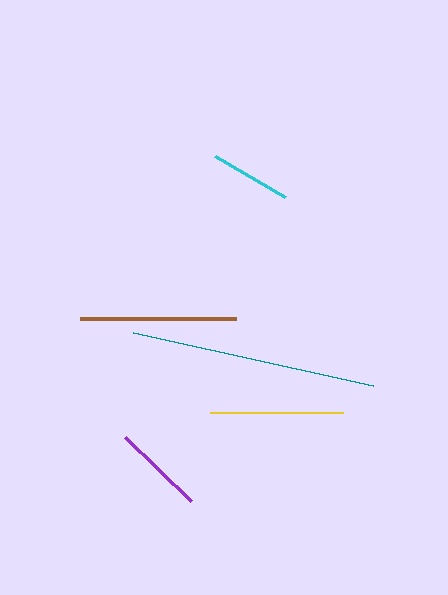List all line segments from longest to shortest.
From longest to shortest: teal, brown, yellow, purple, cyan.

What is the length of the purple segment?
The purple segment is approximately 92 pixels long.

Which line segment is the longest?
The teal line is the longest at approximately 247 pixels.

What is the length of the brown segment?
The brown segment is approximately 157 pixels long.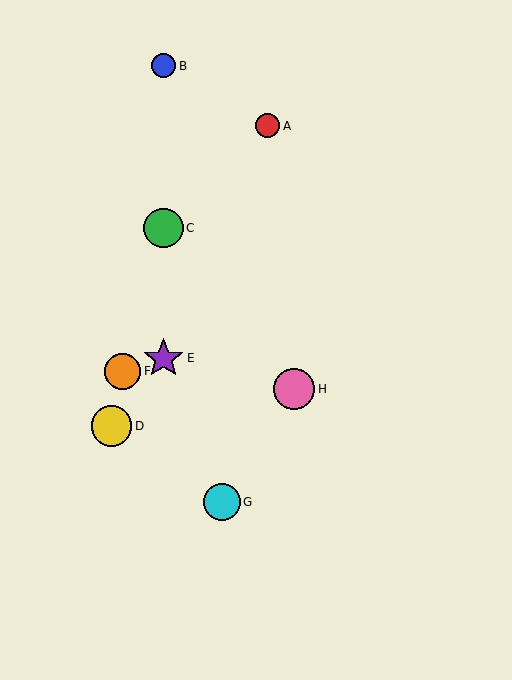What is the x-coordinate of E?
Object E is at x≈164.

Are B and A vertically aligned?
No, B is at x≈164 and A is at x≈268.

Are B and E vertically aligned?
Yes, both are at x≈164.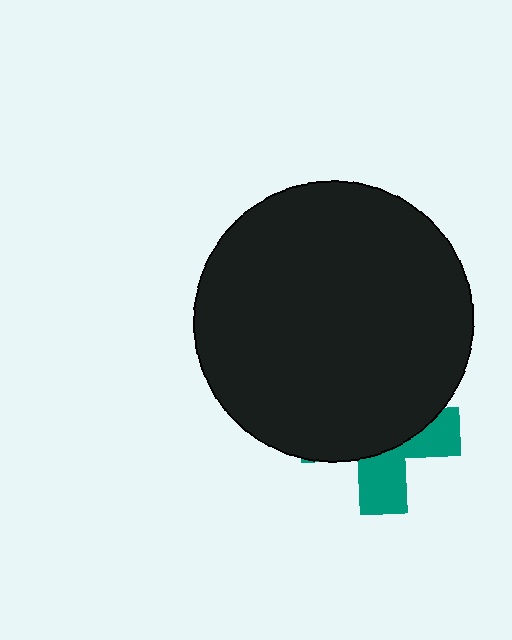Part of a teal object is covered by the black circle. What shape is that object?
It is a cross.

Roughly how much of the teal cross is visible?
A small part of it is visible (roughly 38%).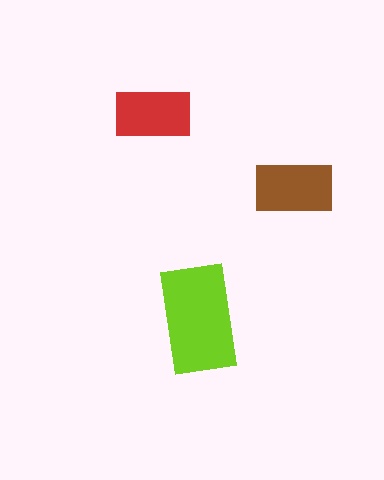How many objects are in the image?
There are 3 objects in the image.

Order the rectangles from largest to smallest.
the lime one, the brown one, the red one.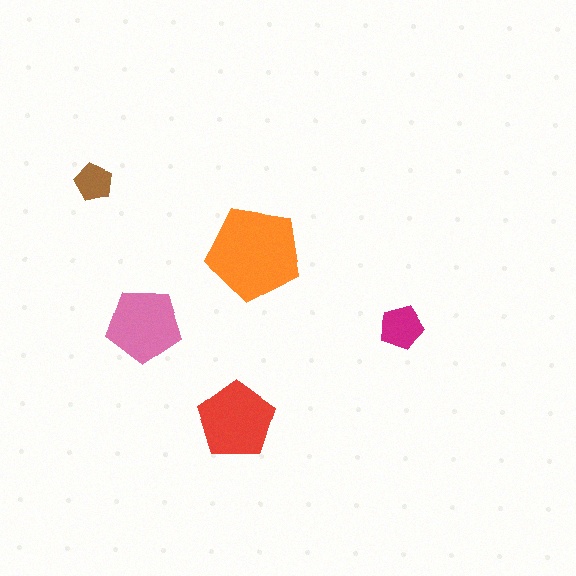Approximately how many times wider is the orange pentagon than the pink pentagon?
About 1.5 times wider.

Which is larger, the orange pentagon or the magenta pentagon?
The orange one.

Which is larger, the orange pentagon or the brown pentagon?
The orange one.